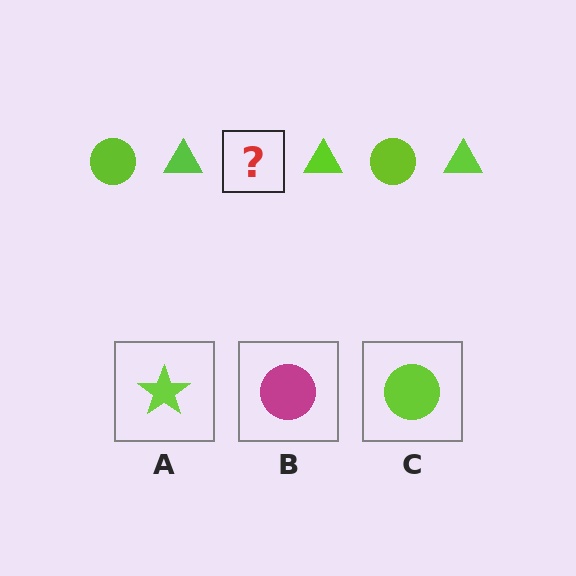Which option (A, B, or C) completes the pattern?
C.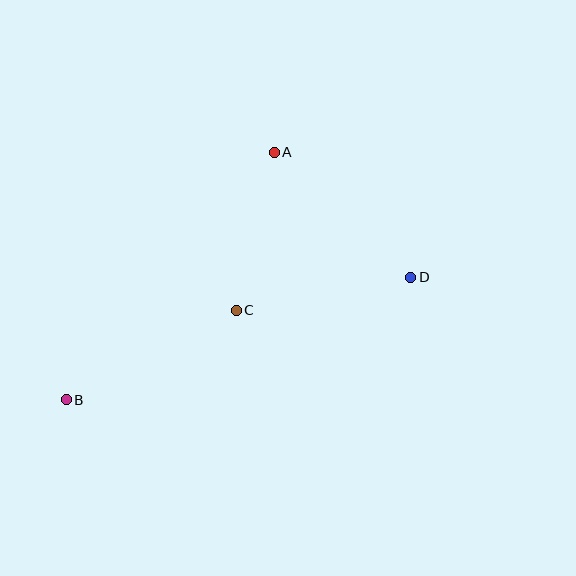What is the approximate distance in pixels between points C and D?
The distance between C and D is approximately 177 pixels.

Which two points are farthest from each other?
Points B and D are farthest from each other.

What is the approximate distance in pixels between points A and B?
The distance between A and B is approximately 323 pixels.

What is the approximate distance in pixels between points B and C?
The distance between B and C is approximately 192 pixels.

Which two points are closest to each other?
Points A and C are closest to each other.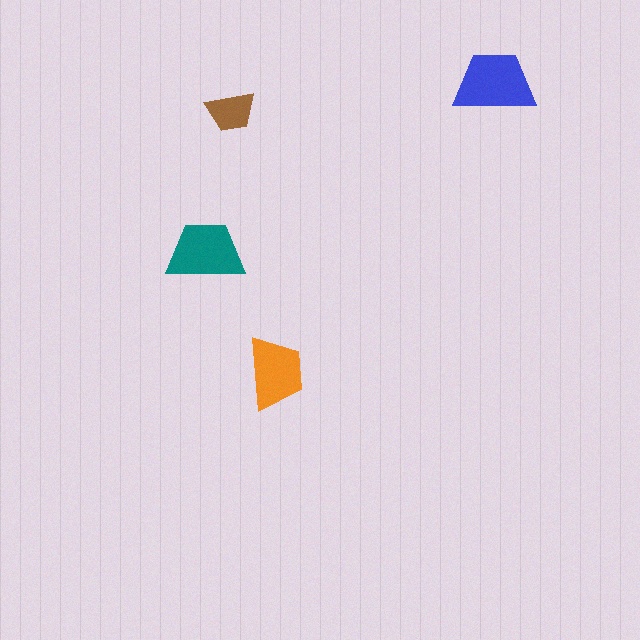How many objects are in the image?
There are 4 objects in the image.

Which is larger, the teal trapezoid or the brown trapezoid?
The teal one.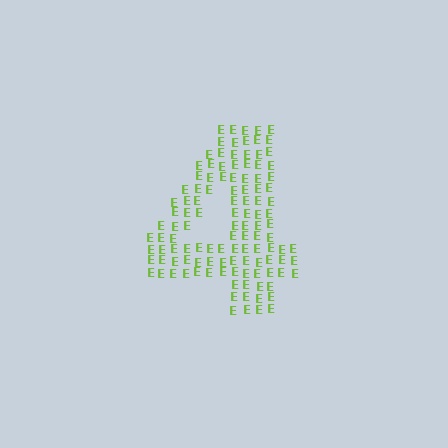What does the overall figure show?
The overall figure shows the digit 4.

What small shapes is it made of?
It is made of small letter E's.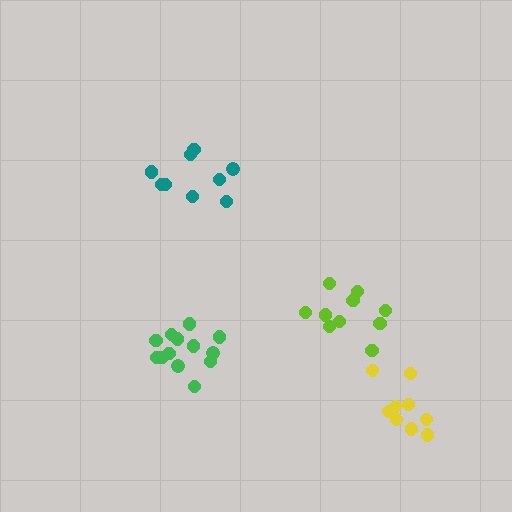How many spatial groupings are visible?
There are 4 spatial groupings.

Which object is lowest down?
The yellow cluster is bottommost.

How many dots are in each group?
Group 1: 10 dots, Group 2: 9 dots, Group 3: 13 dots, Group 4: 9 dots (41 total).